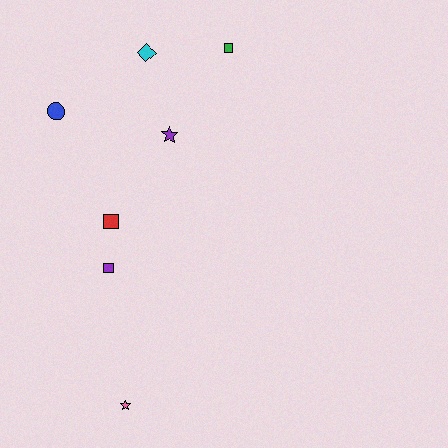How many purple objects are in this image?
There are 2 purple objects.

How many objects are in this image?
There are 7 objects.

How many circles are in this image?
There is 1 circle.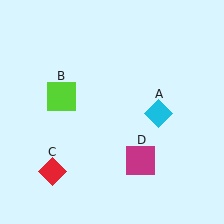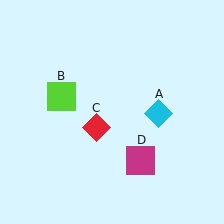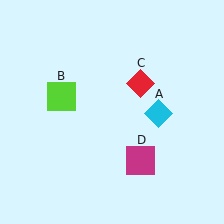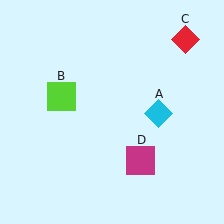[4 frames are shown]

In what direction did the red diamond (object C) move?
The red diamond (object C) moved up and to the right.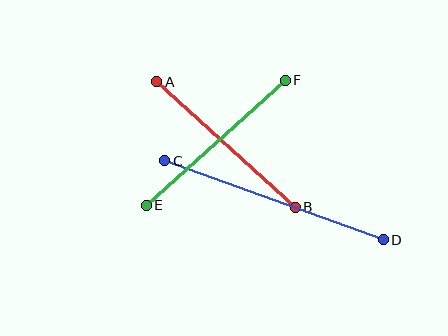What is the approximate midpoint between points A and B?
The midpoint is at approximately (226, 144) pixels.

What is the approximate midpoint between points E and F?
The midpoint is at approximately (216, 143) pixels.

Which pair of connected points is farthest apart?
Points C and D are farthest apart.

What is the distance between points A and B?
The distance is approximately 187 pixels.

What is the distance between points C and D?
The distance is approximately 233 pixels.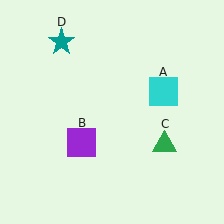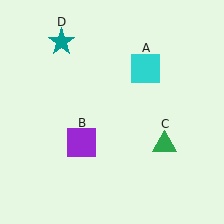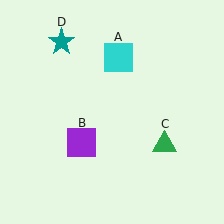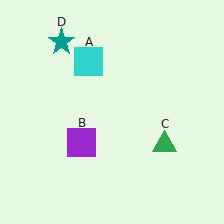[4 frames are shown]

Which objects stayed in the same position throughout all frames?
Purple square (object B) and green triangle (object C) and teal star (object D) remained stationary.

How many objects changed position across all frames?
1 object changed position: cyan square (object A).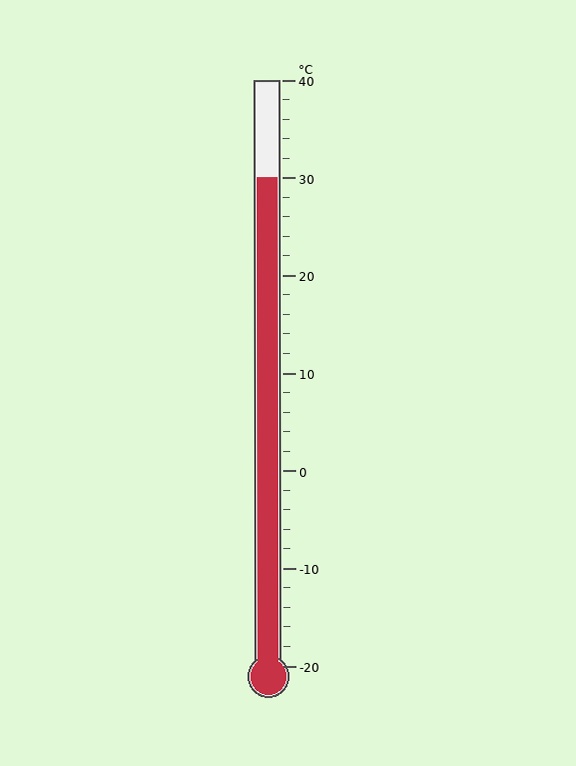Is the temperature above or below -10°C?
The temperature is above -10°C.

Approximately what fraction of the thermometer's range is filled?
The thermometer is filled to approximately 85% of its range.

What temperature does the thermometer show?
The thermometer shows approximately 30°C.